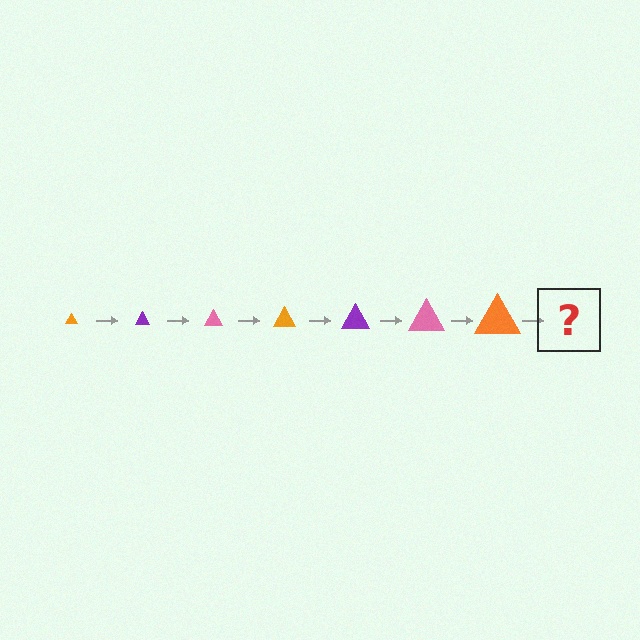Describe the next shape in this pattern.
It should be a purple triangle, larger than the previous one.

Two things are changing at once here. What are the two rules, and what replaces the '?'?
The two rules are that the triangle grows larger each step and the color cycles through orange, purple, and pink. The '?' should be a purple triangle, larger than the previous one.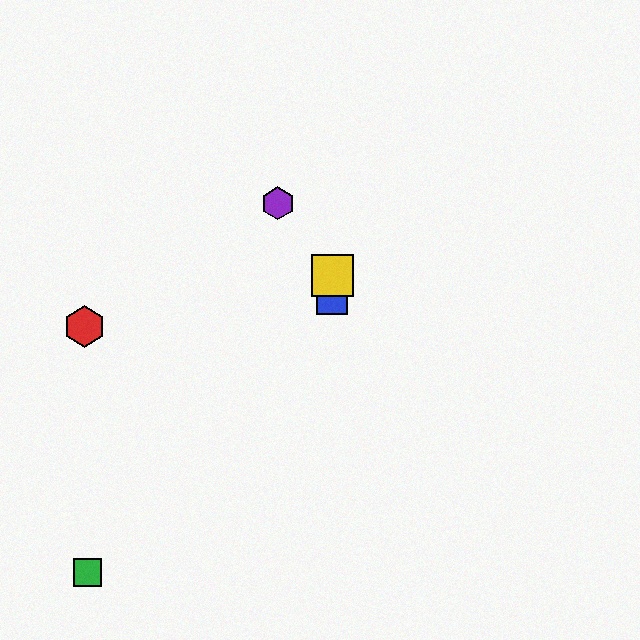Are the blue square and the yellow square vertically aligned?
Yes, both are at x≈332.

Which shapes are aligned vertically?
The blue square, the yellow square are aligned vertically.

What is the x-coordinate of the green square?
The green square is at x≈88.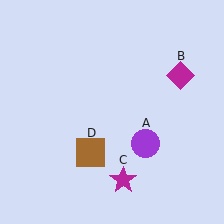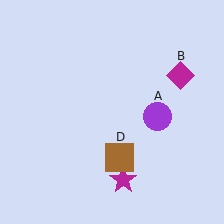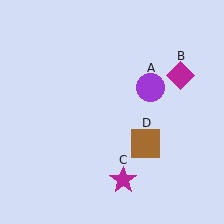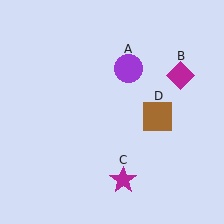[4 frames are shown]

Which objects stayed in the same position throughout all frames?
Magenta diamond (object B) and magenta star (object C) remained stationary.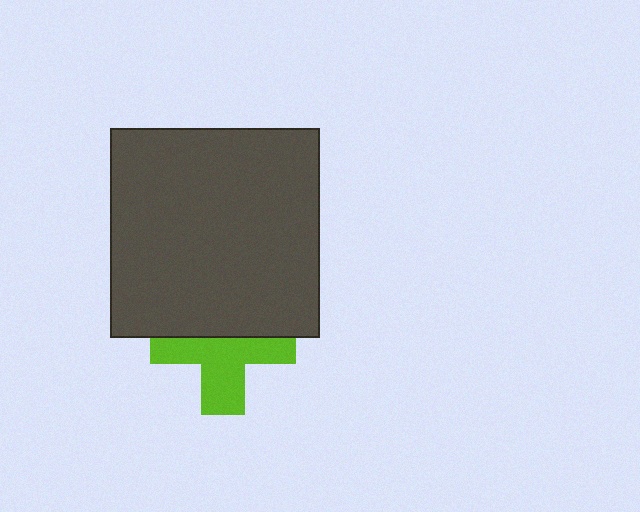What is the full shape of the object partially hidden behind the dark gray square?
The partially hidden object is a lime cross.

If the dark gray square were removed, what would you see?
You would see the complete lime cross.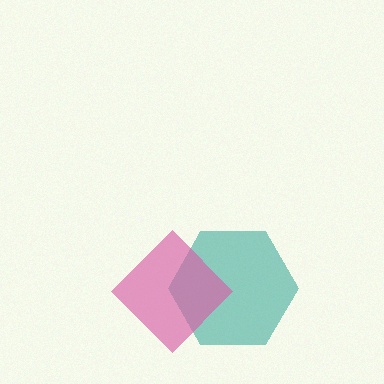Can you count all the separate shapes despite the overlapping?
Yes, there are 2 separate shapes.